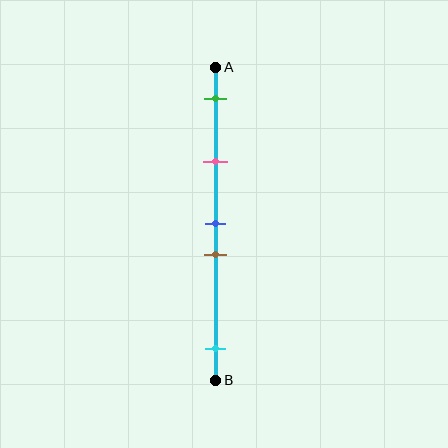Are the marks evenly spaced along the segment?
No, the marks are not evenly spaced.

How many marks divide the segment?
There are 5 marks dividing the segment.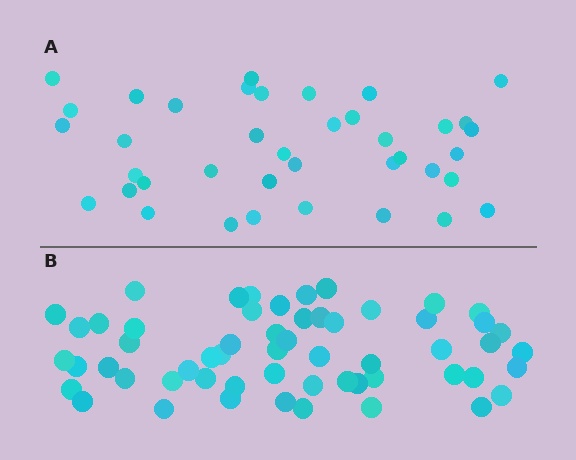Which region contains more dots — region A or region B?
Region B (the bottom region) has more dots.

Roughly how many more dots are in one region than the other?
Region B has approximately 20 more dots than region A.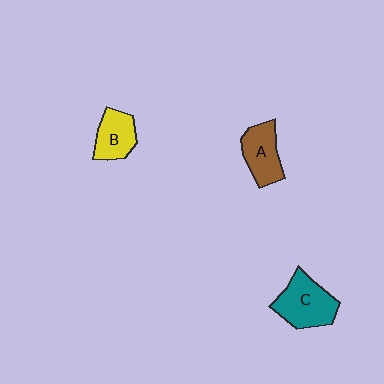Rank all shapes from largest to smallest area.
From largest to smallest: C (teal), A (brown), B (yellow).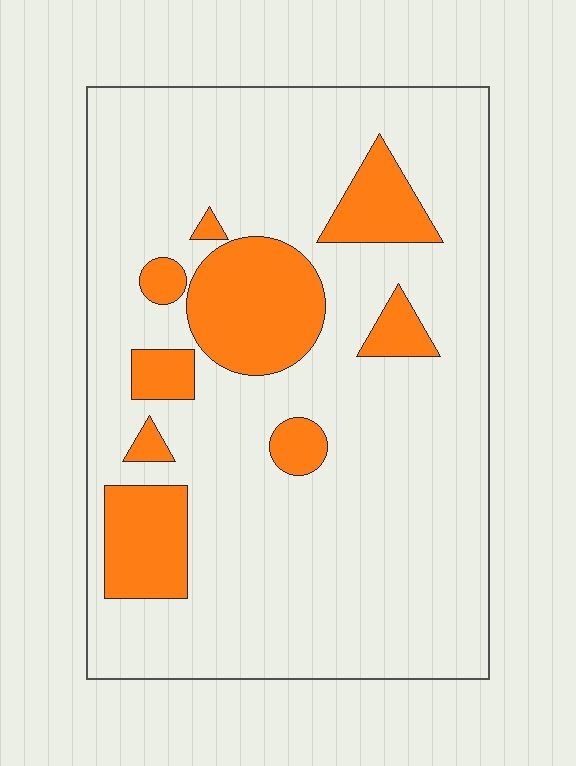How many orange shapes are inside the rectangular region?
9.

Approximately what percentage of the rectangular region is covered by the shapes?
Approximately 20%.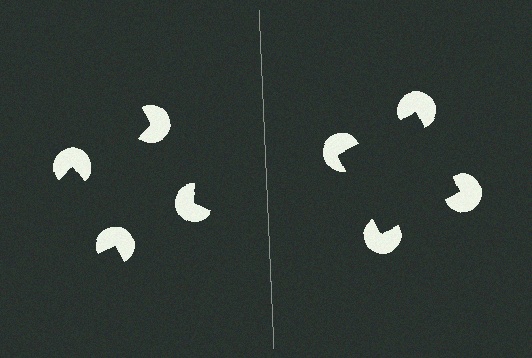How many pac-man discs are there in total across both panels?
8 — 4 on each side.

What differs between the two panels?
The pac-man discs are positioned identically on both sides; only the wedge orientations differ. On the right they align to a square; on the left they are misaligned.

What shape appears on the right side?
An illusory square.